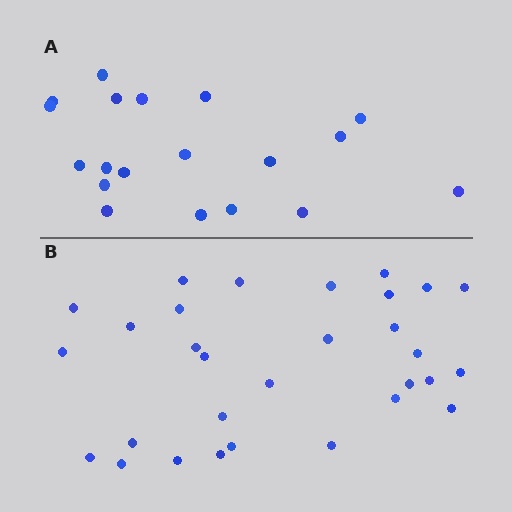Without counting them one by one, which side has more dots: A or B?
Region B (the bottom region) has more dots.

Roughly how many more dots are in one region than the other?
Region B has roughly 12 or so more dots than region A.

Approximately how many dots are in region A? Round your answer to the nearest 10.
About 20 dots. (The exact count is 19, which rounds to 20.)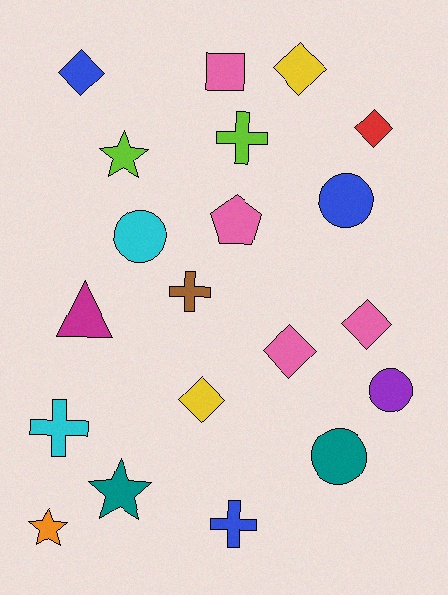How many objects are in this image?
There are 20 objects.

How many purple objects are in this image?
There is 1 purple object.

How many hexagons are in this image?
There are no hexagons.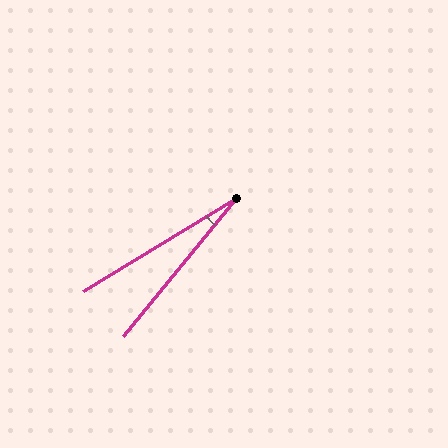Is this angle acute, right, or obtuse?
It is acute.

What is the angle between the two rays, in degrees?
Approximately 19 degrees.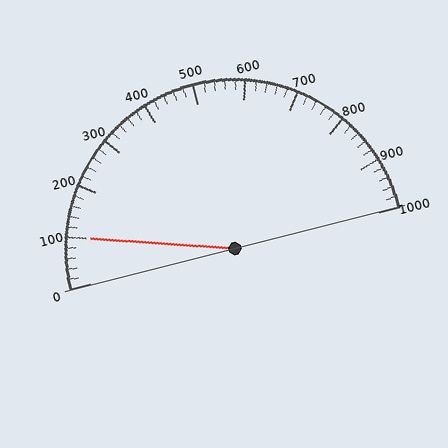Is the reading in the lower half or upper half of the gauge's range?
The reading is in the lower half of the range (0 to 1000).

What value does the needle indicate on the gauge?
The needle indicates approximately 100.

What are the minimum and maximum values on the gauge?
The gauge ranges from 0 to 1000.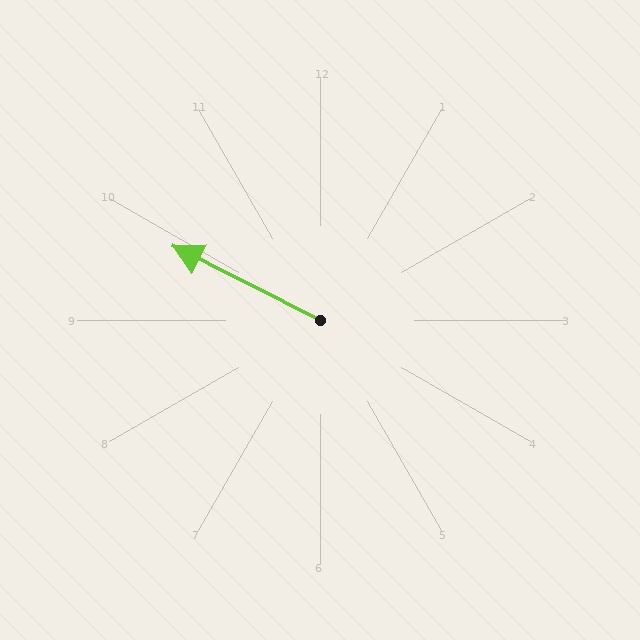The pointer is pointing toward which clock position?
Roughly 10 o'clock.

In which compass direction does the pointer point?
Northwest.